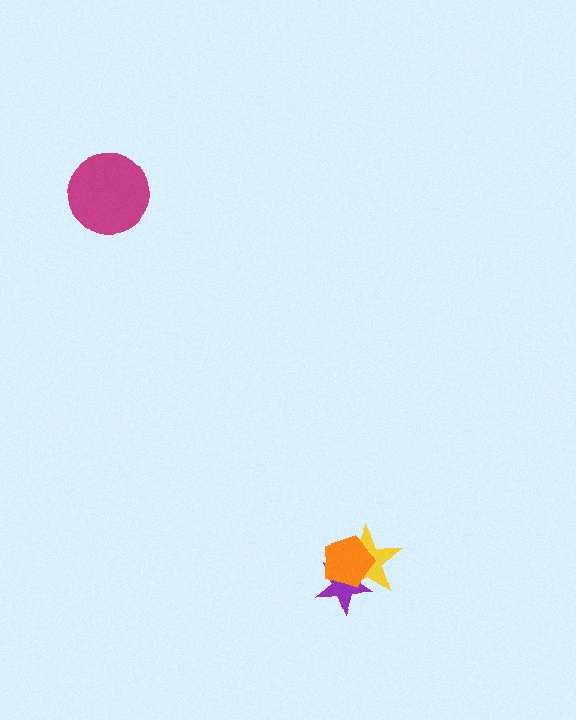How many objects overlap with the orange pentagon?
2 objects overlap with the orange pentagon.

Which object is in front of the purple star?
The orange pentagon is in front of the purple star.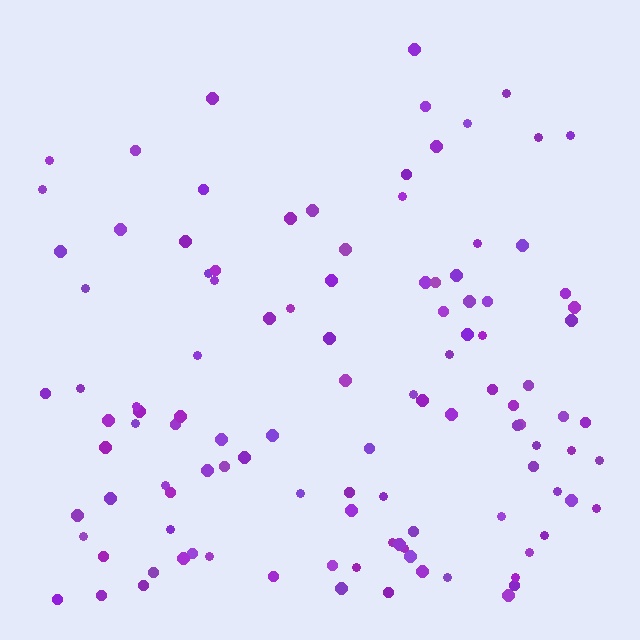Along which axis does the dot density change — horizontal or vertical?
Vertical.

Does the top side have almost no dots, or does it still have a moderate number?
Still a moderate number, just noticeably fewer than the bottom.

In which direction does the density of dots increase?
From top to bottom, with the bottom side densest.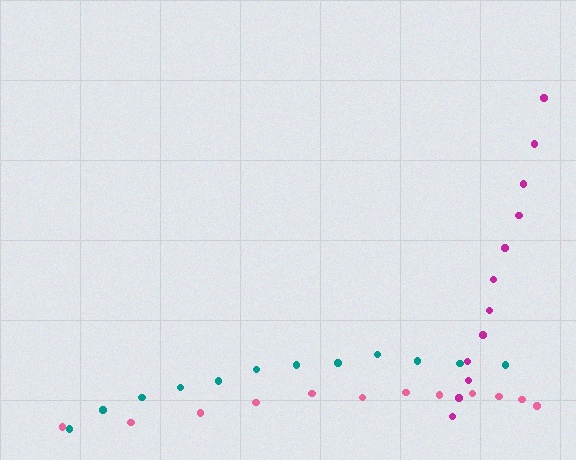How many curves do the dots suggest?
There are 3 distinct paths.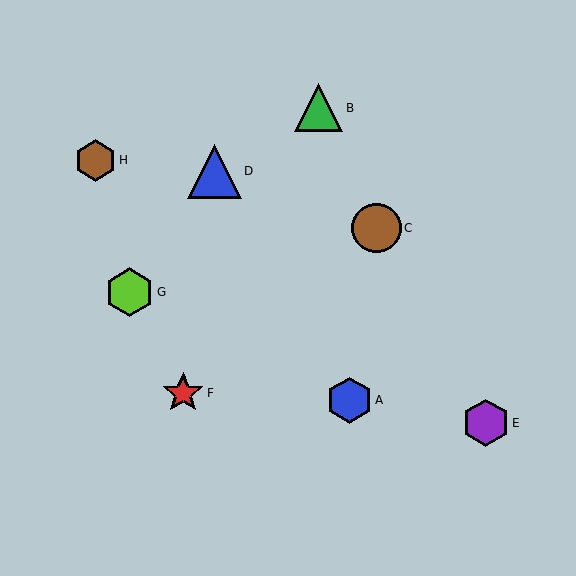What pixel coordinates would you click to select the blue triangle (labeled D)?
Click at (214, 171) to select the blue triangle D.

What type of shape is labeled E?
Shape E is a purple hexagon.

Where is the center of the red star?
The center of the red star is at (183, 393).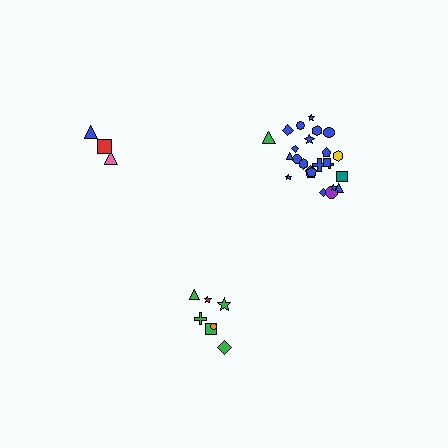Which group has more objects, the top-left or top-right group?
The top-right group.